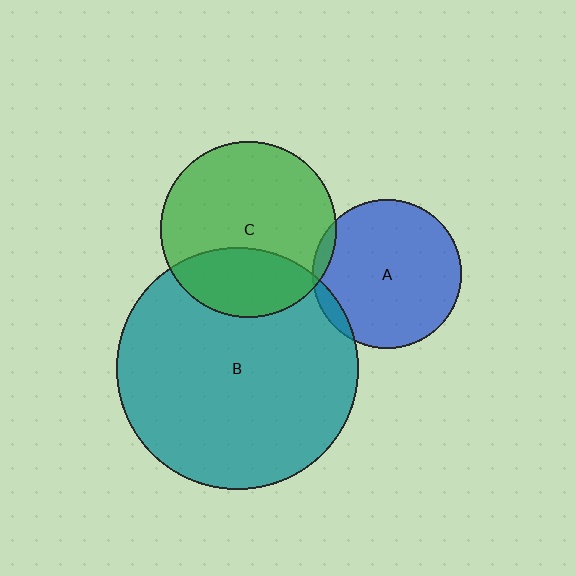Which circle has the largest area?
Circle B (teal).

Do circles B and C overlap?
Yes.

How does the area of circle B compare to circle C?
Approximately 1.9 times.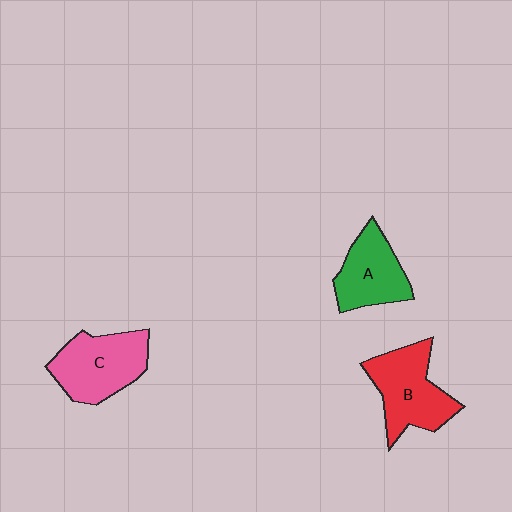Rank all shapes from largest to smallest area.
From largest to smallest: C (pink), B (red), A (green).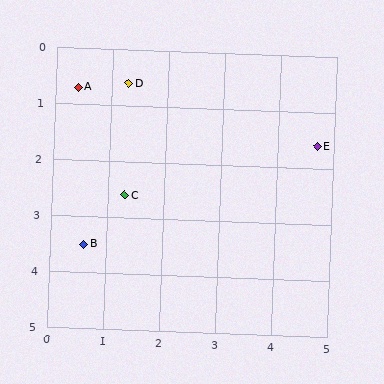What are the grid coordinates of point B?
Point B is at approximately (0.6, 3.5).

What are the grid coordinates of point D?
Point D is at approximately (1.3, 0.6).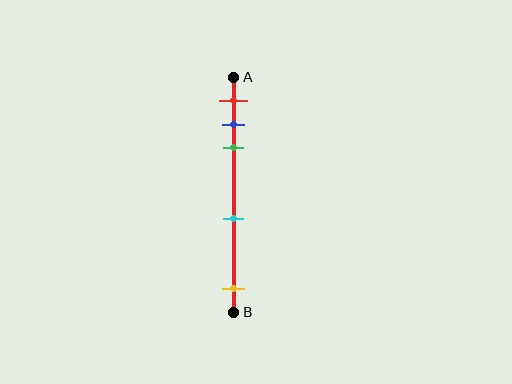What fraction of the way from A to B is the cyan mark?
The cyan mark is approximately 60% (0.6) of the way from A to B.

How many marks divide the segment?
There are 5 marks dividing the segment.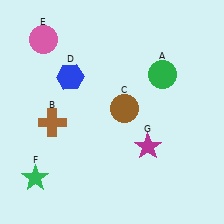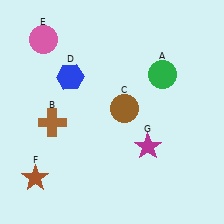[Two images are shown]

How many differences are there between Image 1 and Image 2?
There is 1 difference between the two images.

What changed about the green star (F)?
In Image 1, F is green. In Image 2, it changed to brown.